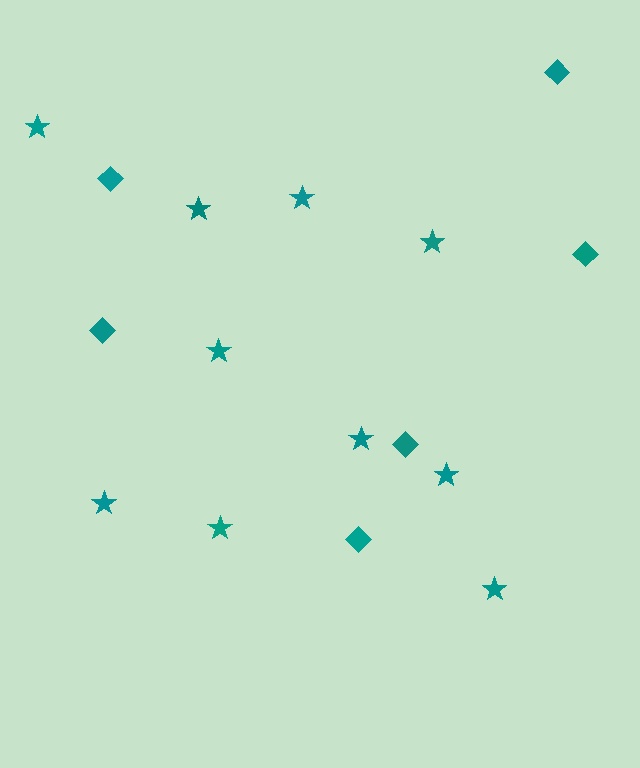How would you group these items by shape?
There are 2 groups: one group of diamonds (6) and one group of stars (10).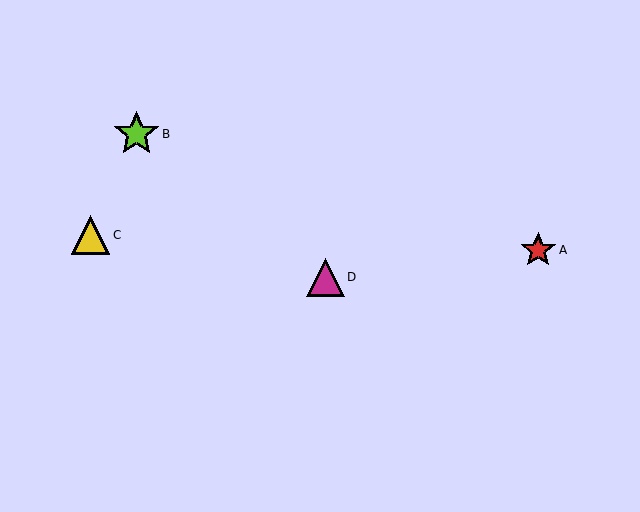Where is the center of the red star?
The center of the red star is at (538, 250).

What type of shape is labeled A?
Shape A is a red star.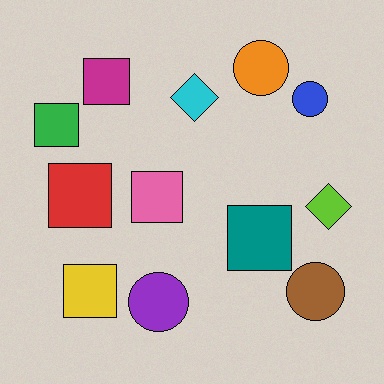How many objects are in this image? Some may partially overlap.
There are 12 objects.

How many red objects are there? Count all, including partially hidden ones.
There is 1 red object.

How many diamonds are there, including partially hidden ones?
There are 2 diamonds.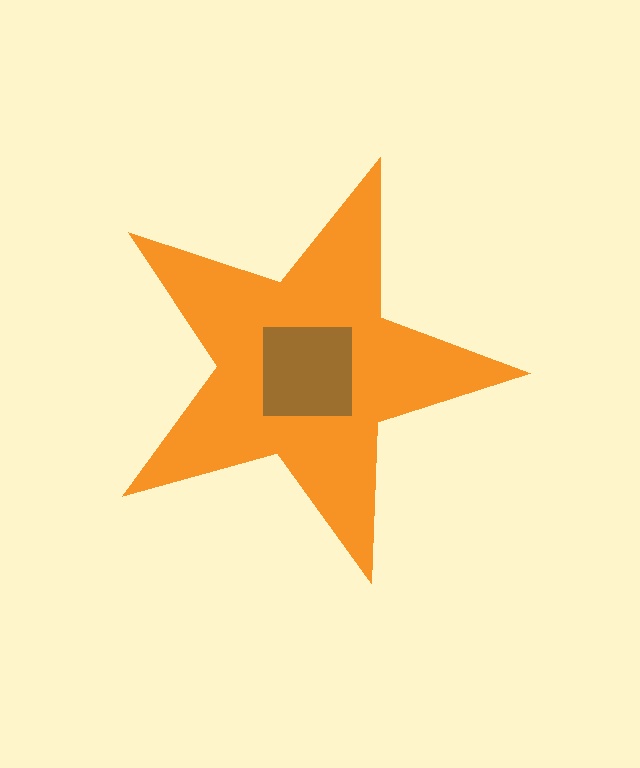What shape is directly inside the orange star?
The brown square.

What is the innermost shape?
The brown square.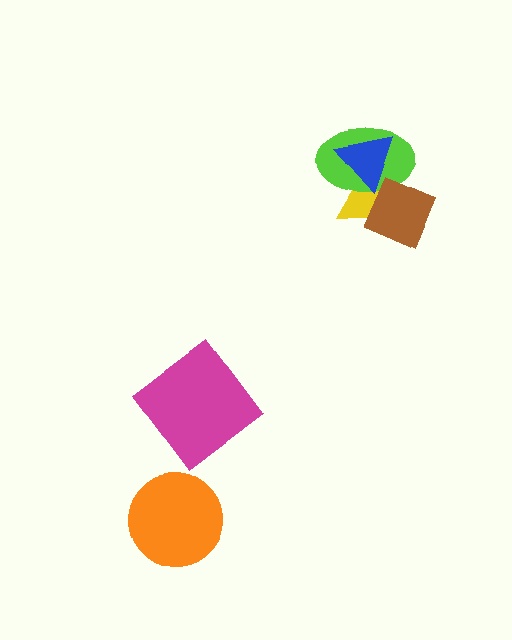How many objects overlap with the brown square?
2 objects overlap with the brown square.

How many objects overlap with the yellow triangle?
3 objects overlap with the yellow triangle.